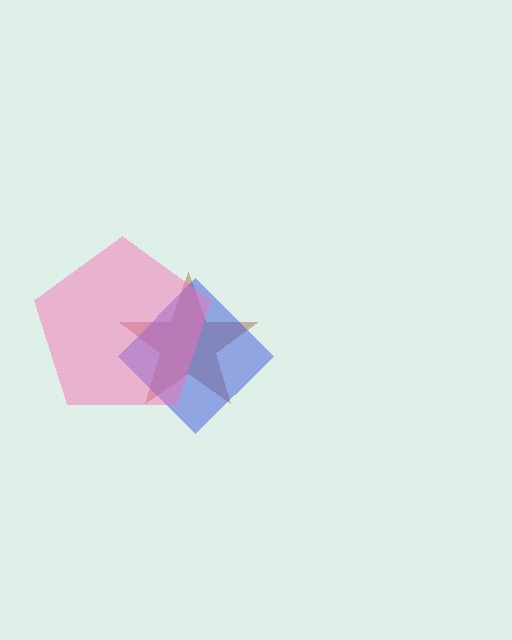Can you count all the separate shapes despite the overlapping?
Yes, there are 3 separate shapes.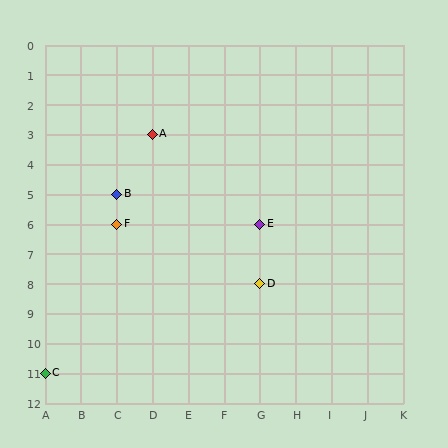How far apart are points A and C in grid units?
Points A and C are 3 columns and 8 rows apart (about 8.5 grid units diagonally).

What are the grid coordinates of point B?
Point B is at grid coordinates (C, 5).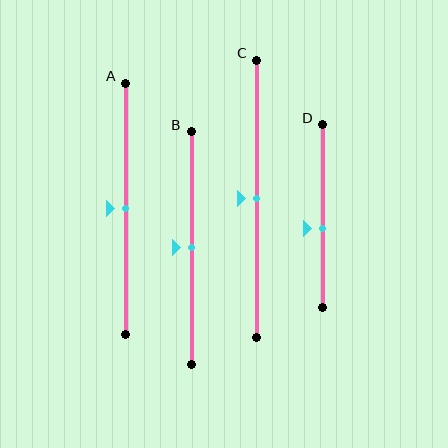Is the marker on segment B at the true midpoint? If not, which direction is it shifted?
Yes, the marker on segment B is at the true midpoint.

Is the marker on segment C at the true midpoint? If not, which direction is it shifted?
Yes, the marker on segment C is at the true midpoint.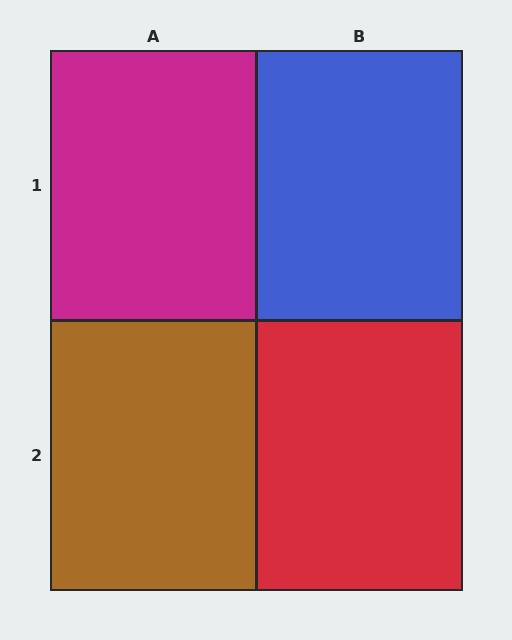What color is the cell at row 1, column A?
Magenta.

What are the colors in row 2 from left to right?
Brown, red.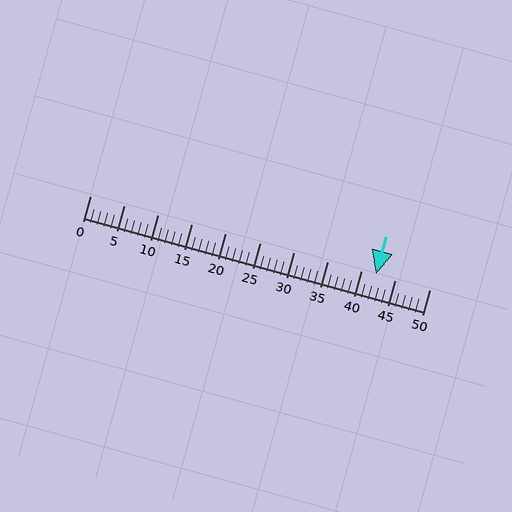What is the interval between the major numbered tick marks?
The major tick marks are spaced 5 units apart.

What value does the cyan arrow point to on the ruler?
The cyan arrow points to approximately 42.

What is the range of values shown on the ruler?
The ruler shows values from 0 to 50.